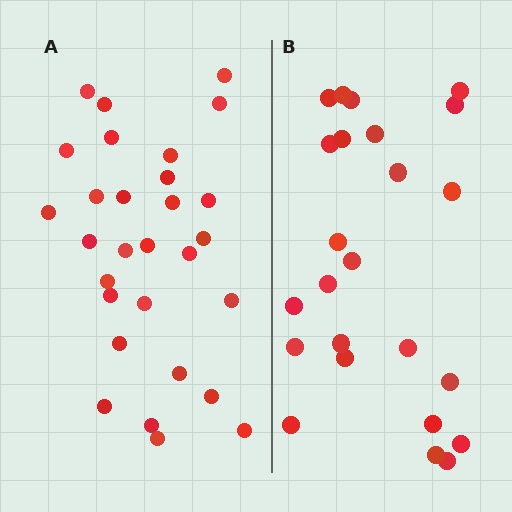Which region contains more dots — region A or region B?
Region A (the left region) has more dots.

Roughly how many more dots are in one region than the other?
Region A has about 5 more dots than region B.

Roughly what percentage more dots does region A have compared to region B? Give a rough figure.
About 20% more.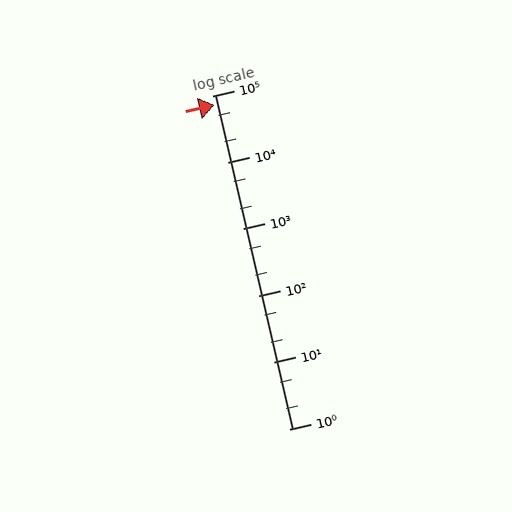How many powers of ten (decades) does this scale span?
The scale spans 5 decades, from 1 to 100000.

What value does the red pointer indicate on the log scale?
The pointer indicates approximately 73000.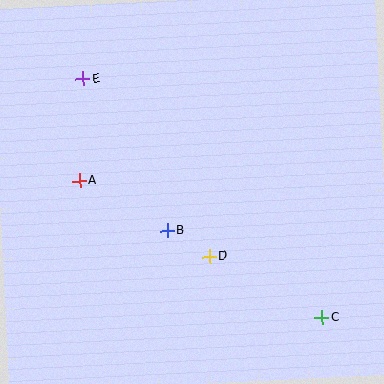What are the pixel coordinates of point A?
Point A is at (79, 181).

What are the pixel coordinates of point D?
Point D is at (210, 257).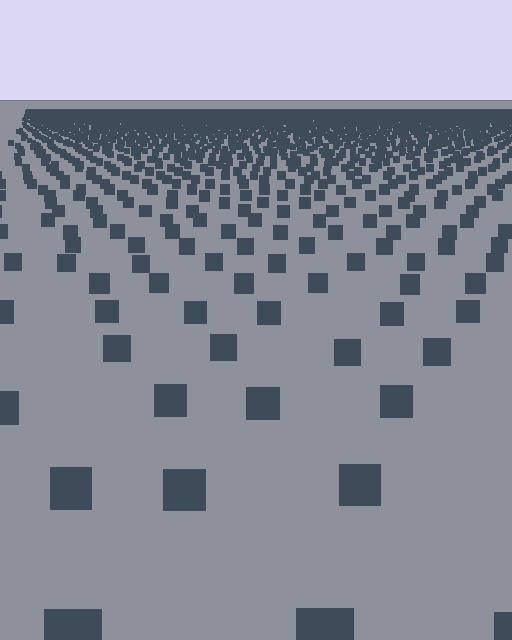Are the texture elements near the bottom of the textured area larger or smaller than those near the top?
Larger. Near the bottom, elements are closer to the viewer and appear at a bigger on-screen size.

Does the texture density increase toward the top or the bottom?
Density increases toward the top.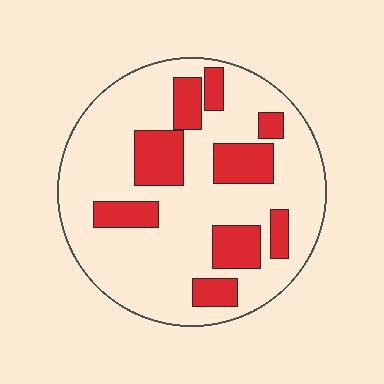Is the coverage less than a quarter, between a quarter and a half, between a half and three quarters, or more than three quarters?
Between a quarter and a half.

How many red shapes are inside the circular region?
9.